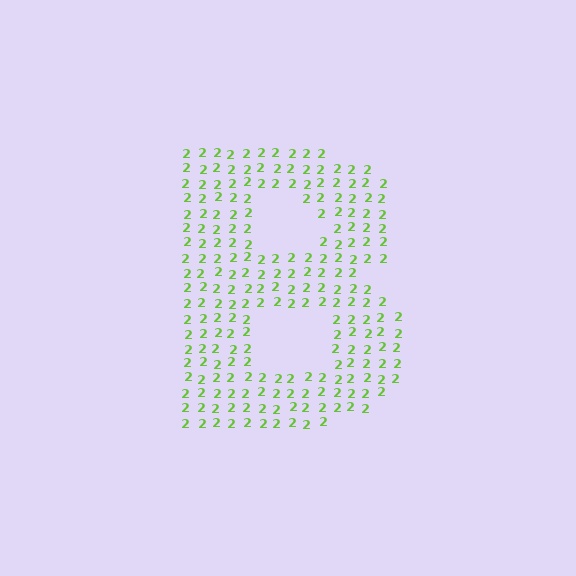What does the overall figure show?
The overall figure shows the letter B.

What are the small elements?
The small elements are digit 2's.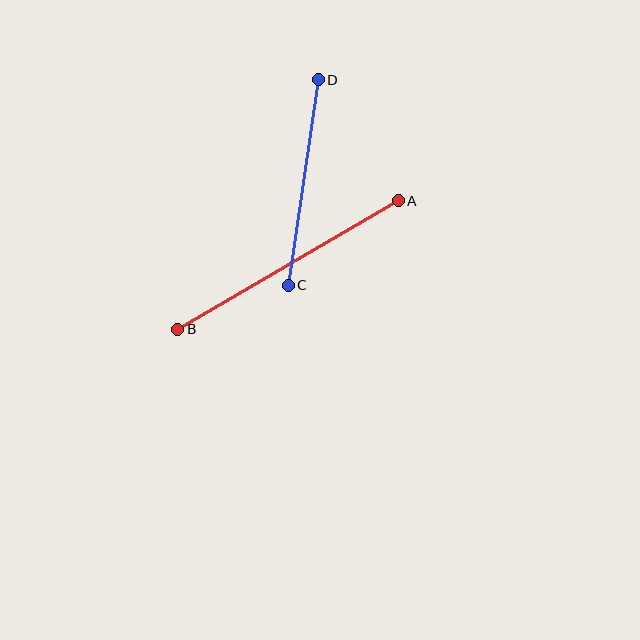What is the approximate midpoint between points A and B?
The midpoint is at approximately (288, 265) pixels.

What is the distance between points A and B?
The distance is approximately 255 pixels.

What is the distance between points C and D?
The distance is approximately 208 pixels.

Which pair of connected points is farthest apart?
Points A and B are farthest apart.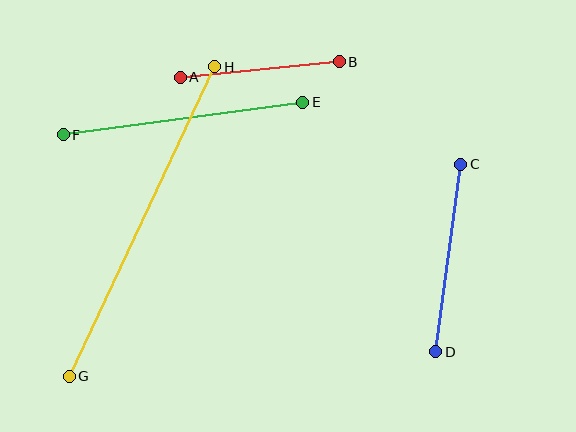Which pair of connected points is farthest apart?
Points G and H are farthest apart.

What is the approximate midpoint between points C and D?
The midpoint is at approximately (448, 258) pixels.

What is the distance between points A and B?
The distance is approximately 159 pixels.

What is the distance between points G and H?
The distance is approximately 342 pixels.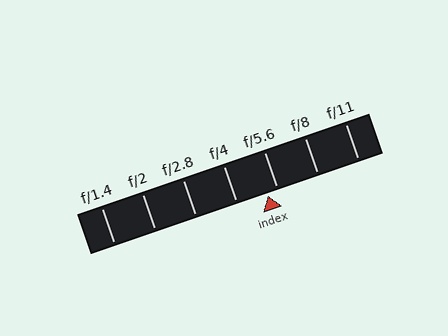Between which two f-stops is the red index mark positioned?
The index mark is between f/4 and f/5.6.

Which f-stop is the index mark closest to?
The index mark is closest to f/5.6.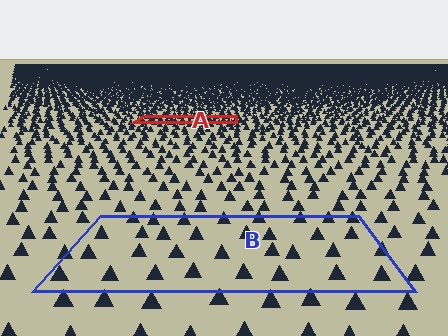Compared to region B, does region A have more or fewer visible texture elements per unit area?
Region A has more texture elements per unit area — they are packed more densely because it is farther away.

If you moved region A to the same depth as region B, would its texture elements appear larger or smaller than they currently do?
They would appear larger. At a closer depth, the same texture elements are projected at a bigger on-screen size.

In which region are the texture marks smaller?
The texture marks are smaller in region A, because it is farther away.